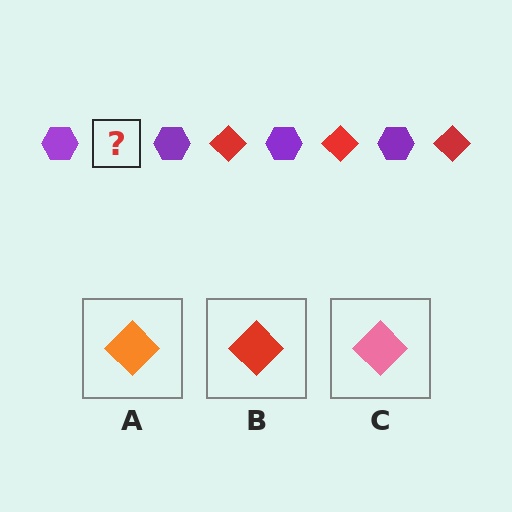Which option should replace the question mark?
Option B.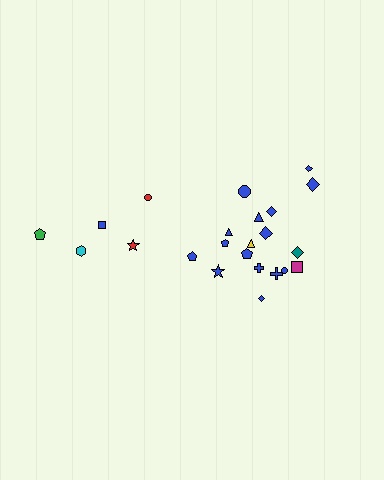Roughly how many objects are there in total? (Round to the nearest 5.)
Roughly 25 objects in total.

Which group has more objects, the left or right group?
The right group.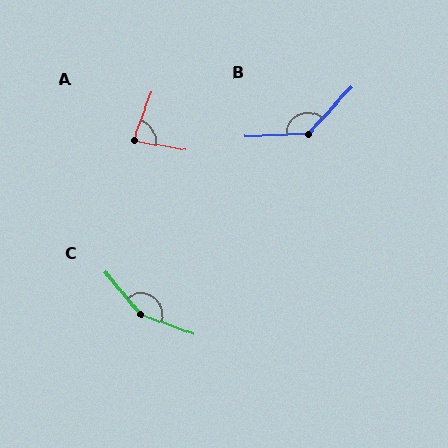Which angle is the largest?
C, at approximately 150 degrees.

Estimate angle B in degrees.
Approximately 135 degrees.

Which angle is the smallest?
A, at approximately 79 degrees.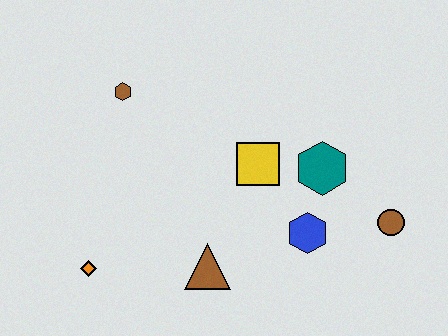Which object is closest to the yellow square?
The teal hexagon is closest to the yellow square.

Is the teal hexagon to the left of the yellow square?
No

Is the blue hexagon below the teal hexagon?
Yes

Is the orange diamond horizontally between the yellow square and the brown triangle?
No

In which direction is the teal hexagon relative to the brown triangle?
The teal hexagon is to the right of the brown triangle.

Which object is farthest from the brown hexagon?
The brown circle is farthest from the brown hexagon.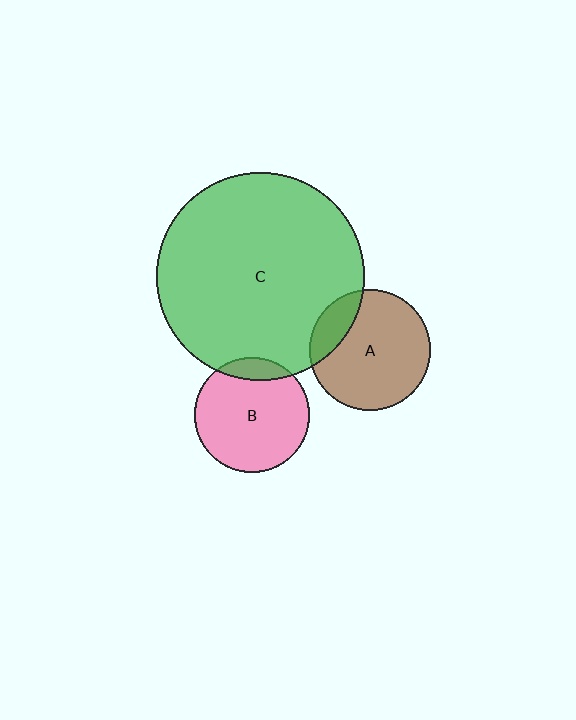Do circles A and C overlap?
Yes.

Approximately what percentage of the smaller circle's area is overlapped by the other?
Approximately 20%.